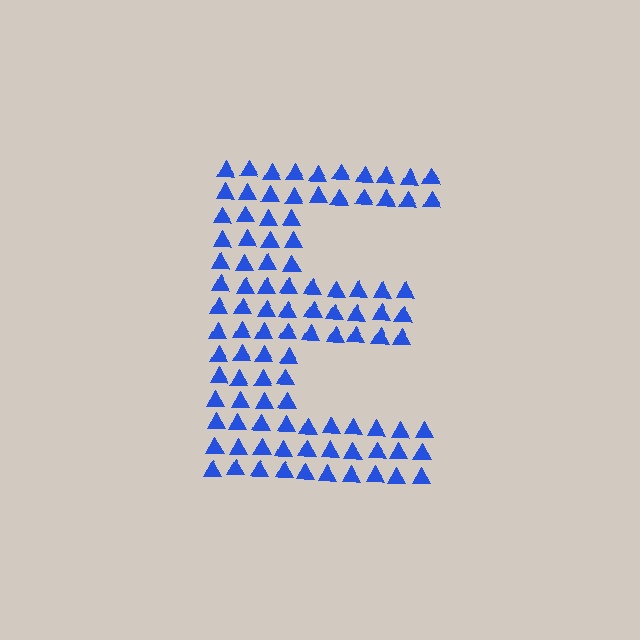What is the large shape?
The large shape is the letter E.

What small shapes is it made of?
It is made of small triangles.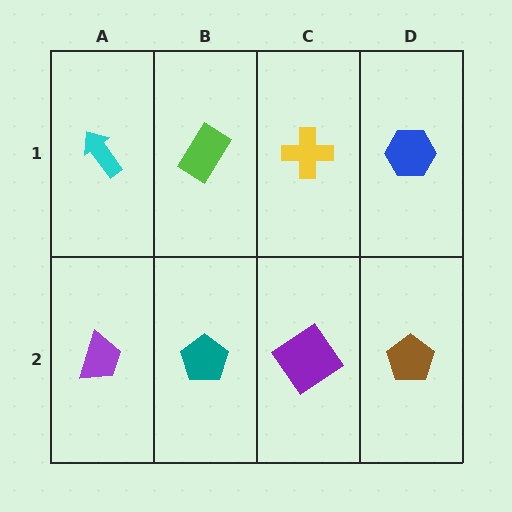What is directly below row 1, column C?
A purple diamond.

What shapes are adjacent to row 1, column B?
A teal pentagon (row 2, column B), a cyan arrow (row 1, column A), a yellow cross (row 1, column C).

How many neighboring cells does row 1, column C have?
3.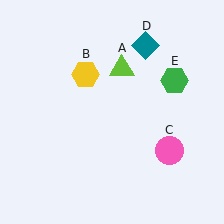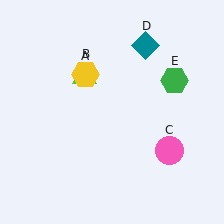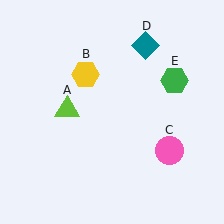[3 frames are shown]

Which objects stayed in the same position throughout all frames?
Yellow hexagon (object B) and pink circle (object C) and teal diamond (object D) and green hexagon (object E) remained stationary.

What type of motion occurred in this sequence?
The lime triangle (object A) rotated counterclockwise around the center of the scene.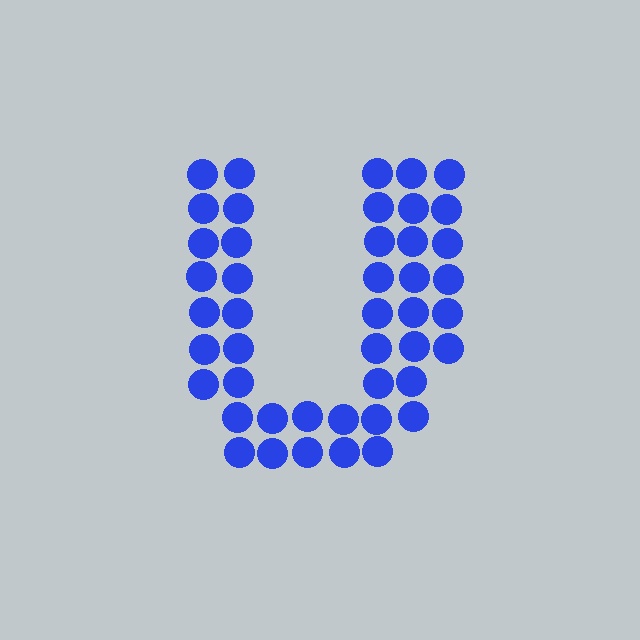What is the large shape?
The large shape is the letter U.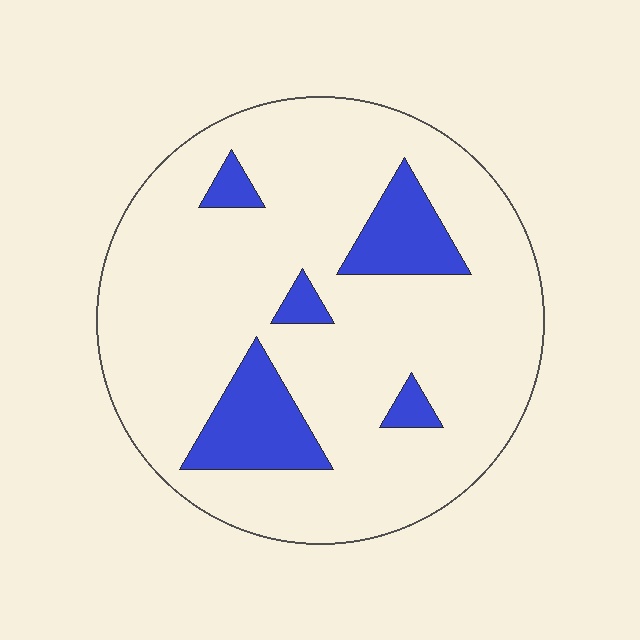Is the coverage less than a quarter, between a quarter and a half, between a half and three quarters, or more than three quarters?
Less than a quarter.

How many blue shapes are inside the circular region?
5.